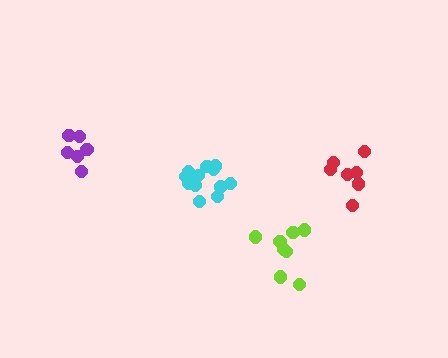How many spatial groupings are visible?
There are 4 spatial groupings.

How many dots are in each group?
Group 1: 8 dots, Group 2: 7 dots, Group 3: 12 dots, Group 4: 6 dots (33 total).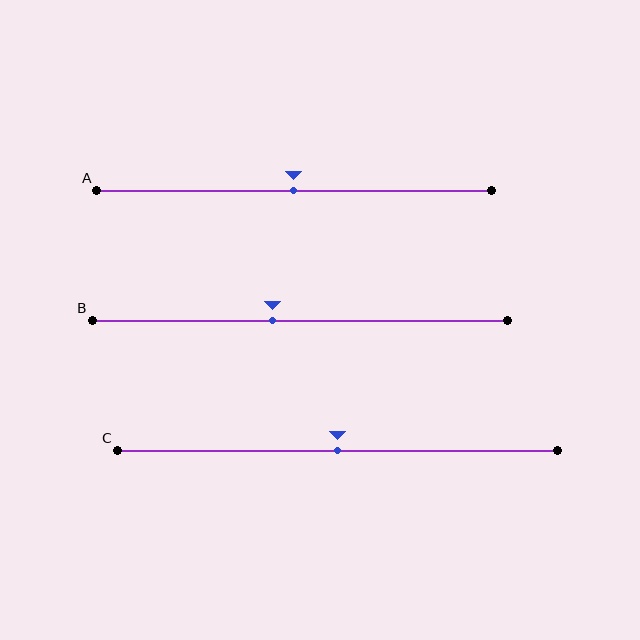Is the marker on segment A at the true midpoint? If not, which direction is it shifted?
Yes, the marker on segment A is at the true midpoint.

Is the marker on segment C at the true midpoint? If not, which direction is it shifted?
Yes, the marker on segment C is at the true midpoint.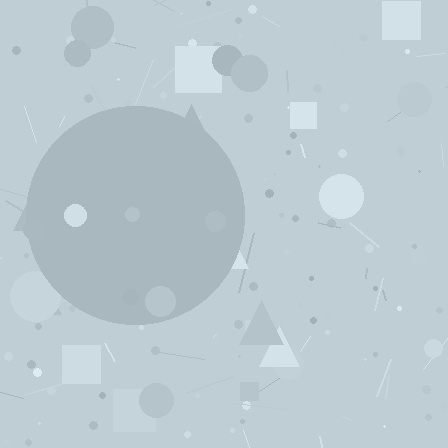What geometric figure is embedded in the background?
A circle is embedded in the background.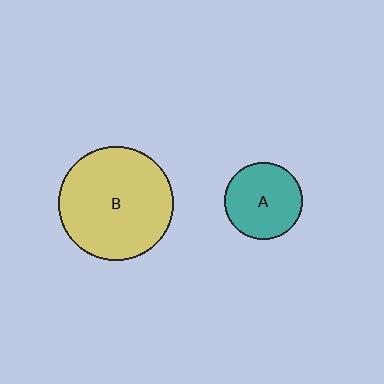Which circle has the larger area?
Circle B (yellow).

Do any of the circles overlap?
No, none of the circles overlap.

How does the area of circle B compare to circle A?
Approximately 2.2 times.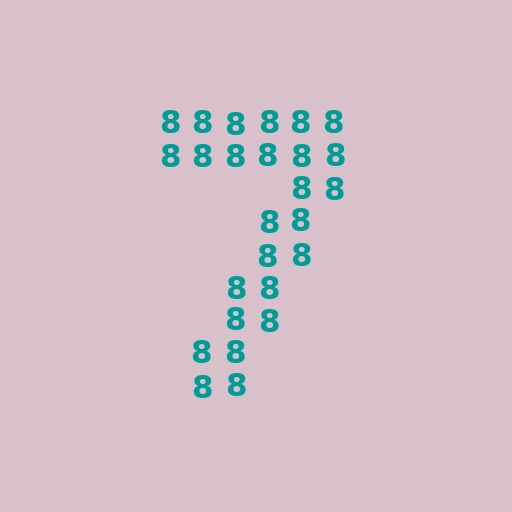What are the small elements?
The small elements are digit 8's.